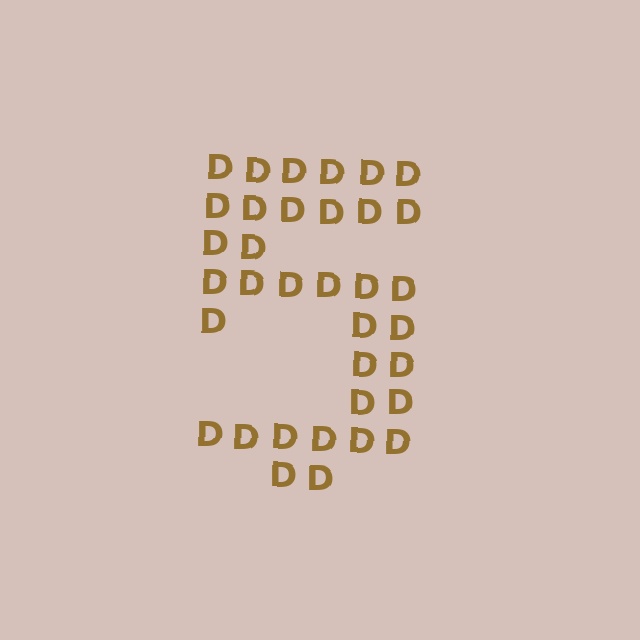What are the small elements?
The small elements are letter D's.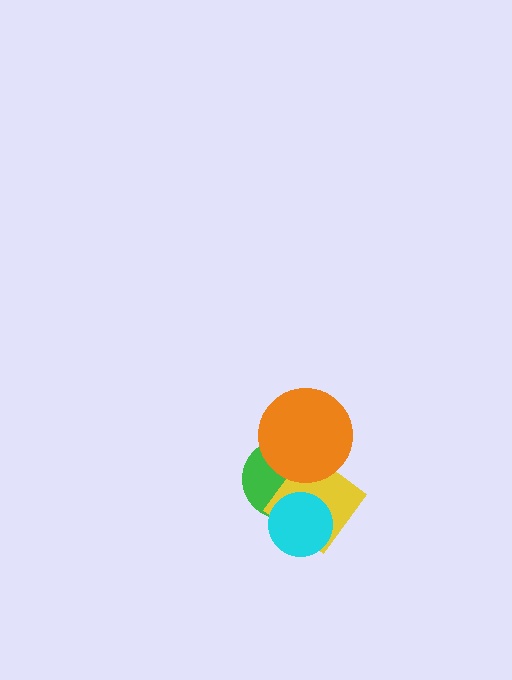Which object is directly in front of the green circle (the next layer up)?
The yellow diamond is directly in front of the green circle.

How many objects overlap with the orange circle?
2 objects overlap with the orange circle.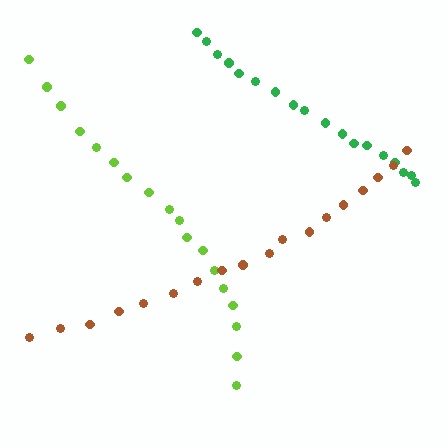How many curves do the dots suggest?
There are 3 distinct paths.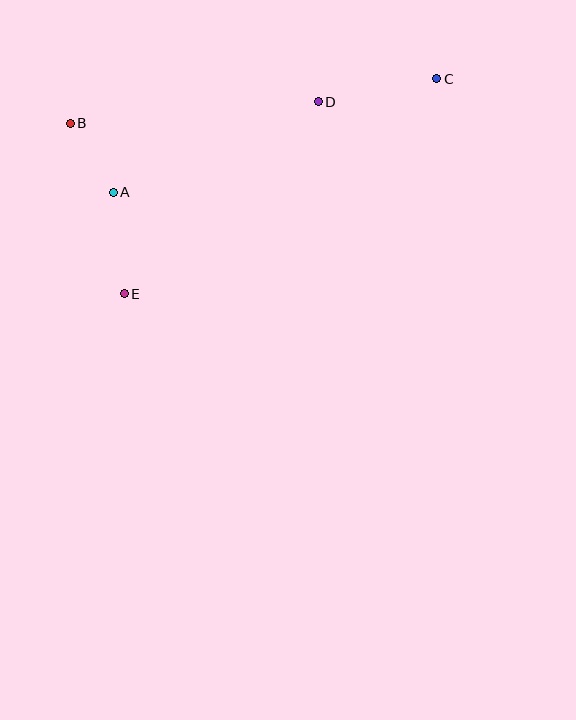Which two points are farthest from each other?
Points C and E are farthest from each other.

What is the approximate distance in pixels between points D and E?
The distance between D and E is approximately 273 pixels.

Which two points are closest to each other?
Points A and B are closest to each other.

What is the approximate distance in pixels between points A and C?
The distance between A and C is approximately 343 pixels.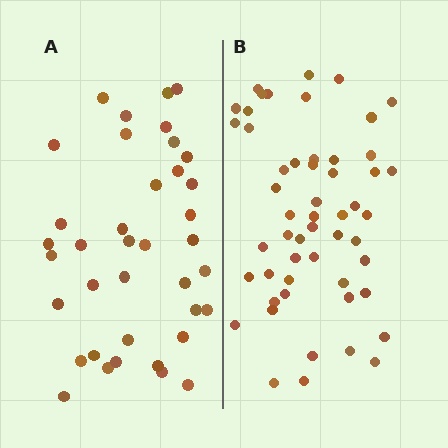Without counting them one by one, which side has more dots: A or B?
Region B (the right region) has more dots.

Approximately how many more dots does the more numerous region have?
Region B has approximately 15 more dots than region A.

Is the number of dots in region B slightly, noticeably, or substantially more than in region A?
Region B has noticeably more, but not dramatically so. The ratio is roughly 1.4 to 1.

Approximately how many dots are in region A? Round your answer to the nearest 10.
About 40 dots. (The exact count is 38, which rounds to 40.)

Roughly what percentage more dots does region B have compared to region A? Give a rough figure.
About 40% more.